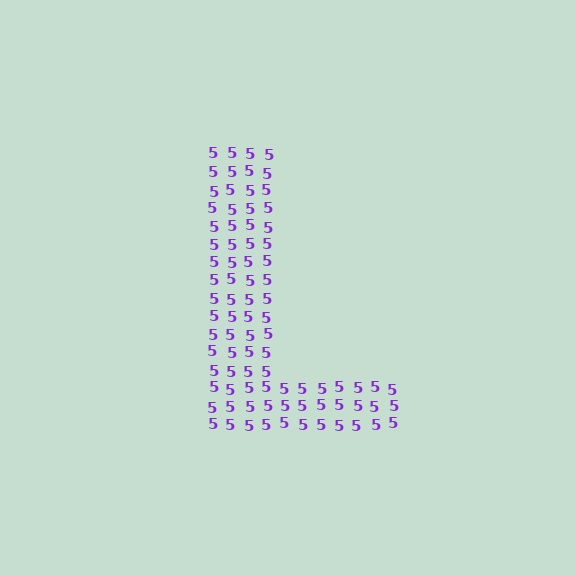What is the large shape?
The large shape is the letter L.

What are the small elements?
The small elements are digit 5's.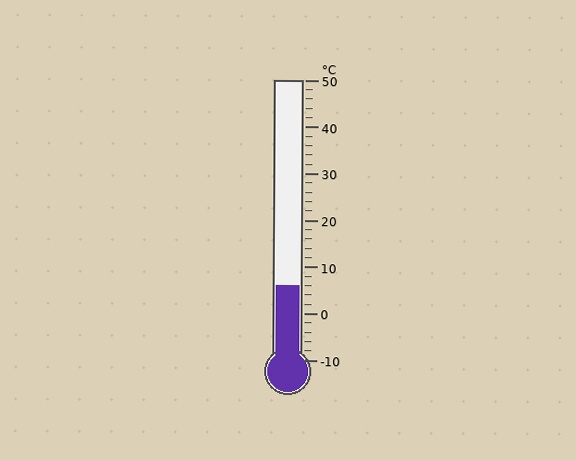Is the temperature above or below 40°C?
The temperature is below 40°C.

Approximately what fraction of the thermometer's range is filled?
The thermometer is filled to approximately 25% of its range.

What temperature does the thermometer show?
The thermometer shows approximately 6°C.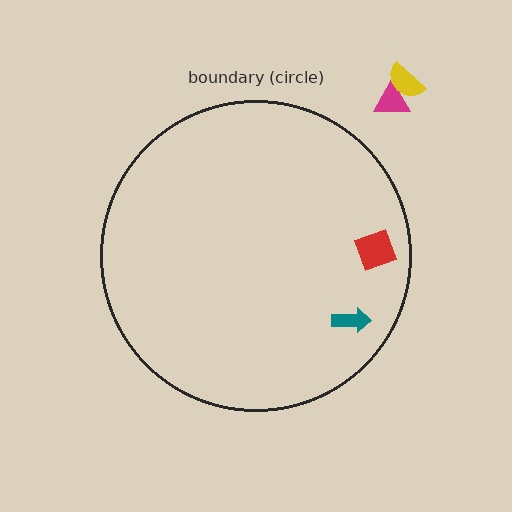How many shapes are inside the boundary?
2 inside, 2 outside.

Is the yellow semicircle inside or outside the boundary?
Outside.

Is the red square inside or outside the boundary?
Inside.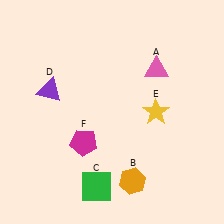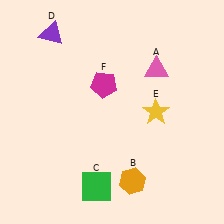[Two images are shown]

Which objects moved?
The objects that moved are: the purple triangle (D), the magenta pentagon (F).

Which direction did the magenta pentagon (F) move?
The magenta pentagon (F) moved up.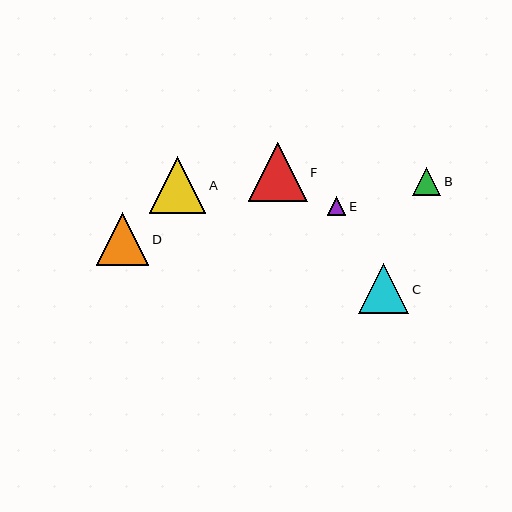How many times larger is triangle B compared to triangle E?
Triangle B is approximately 1.5 times the size of triangle E.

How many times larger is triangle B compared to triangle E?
Triangle B is approximately 1.5 times the size of triangle E.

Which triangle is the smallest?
Triangle E is the smallest with a size of approximately 18 pixels.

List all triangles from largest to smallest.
From largest to smallest: F, A, D, C, B, E.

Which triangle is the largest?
Triangle F is the largest with a size of approximately 59 pixels.